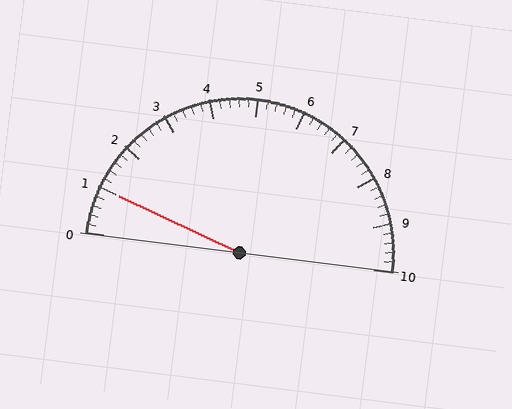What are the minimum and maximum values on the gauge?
The gauge ranges from 0 to 10.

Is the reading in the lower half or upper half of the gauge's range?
The reading is in the lower half of the range (0 to 10).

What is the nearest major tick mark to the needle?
The nearest major tick mark is 1.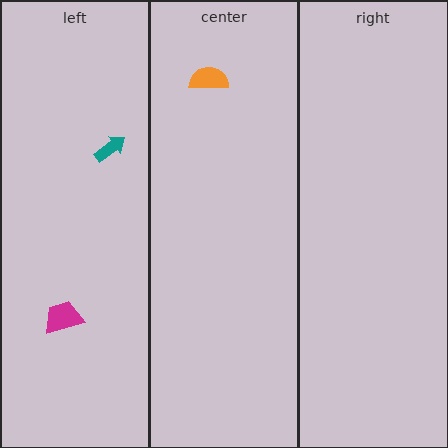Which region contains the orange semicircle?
The center region.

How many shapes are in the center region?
1.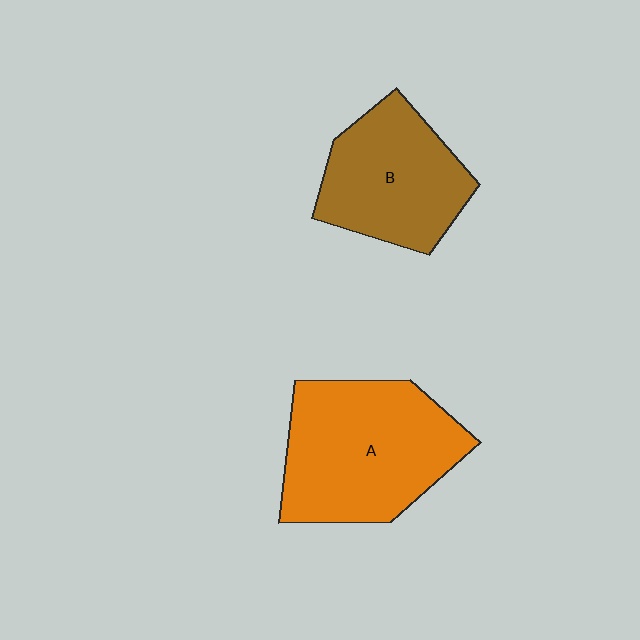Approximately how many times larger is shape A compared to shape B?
Approximately 1.3 times.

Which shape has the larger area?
Shape A (orange).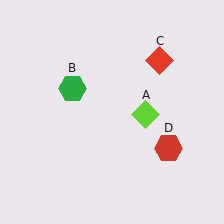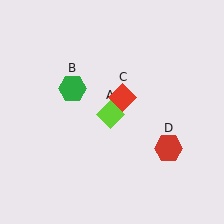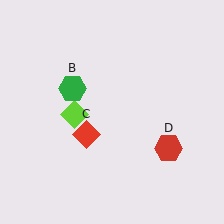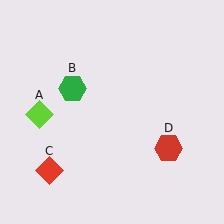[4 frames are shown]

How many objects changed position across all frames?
2 objects changed position: lime diamond (object A), red diamond (object C).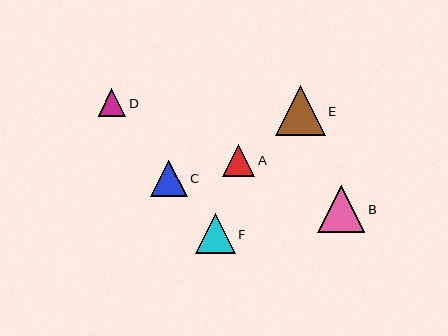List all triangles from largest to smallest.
From largest to smallest: E, B, F, C, A, D.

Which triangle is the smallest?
Triangle D is the smallest with a size of approximately 28 pixels.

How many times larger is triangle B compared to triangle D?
Triangle B is approximately 1.7 times the size of triangle D.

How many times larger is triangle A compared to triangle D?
Triangle A is approximately 1.2 times the size of triangle D.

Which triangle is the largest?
Triangle E is the largest with a size of approximately 50 pixels.